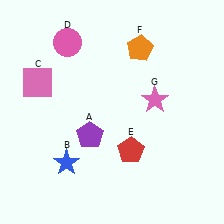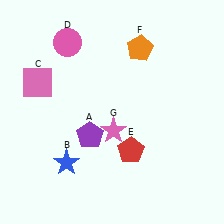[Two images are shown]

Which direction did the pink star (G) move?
The pink star (G) moved left.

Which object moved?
The pink star (G) moved left.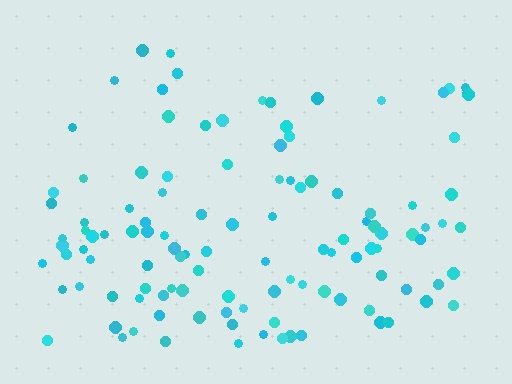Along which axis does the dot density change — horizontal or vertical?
Vertical.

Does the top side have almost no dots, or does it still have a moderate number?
Still a moderate number, just noticeably fewer than the bottom.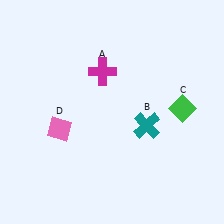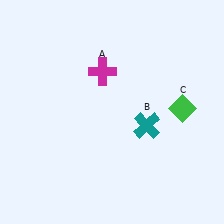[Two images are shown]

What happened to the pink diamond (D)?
The pink diamond (D) was removed in Image 2. It was in the bottom-left area of Image 1.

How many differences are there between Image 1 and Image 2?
There is 1 difference between the two images.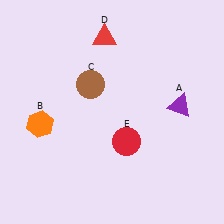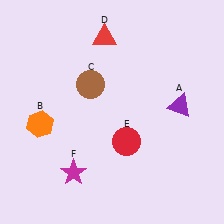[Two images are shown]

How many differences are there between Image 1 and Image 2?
There is 1 difference between the two images.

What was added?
A magenta star (F) was added in Image 2.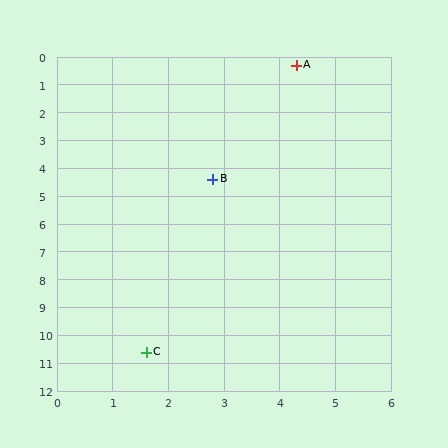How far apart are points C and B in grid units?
Points C and B are about 6.3 grid units apart.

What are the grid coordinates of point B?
Point B is at approximately (2.8, 4.4).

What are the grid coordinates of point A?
Point A is at approximately (4.3, 0.3).